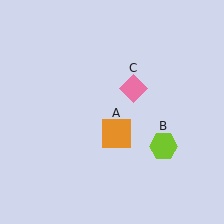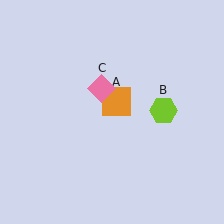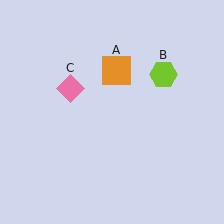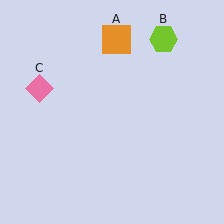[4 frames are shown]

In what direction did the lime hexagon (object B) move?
The lime hexagon (object B) moved up.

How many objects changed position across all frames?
3 objects changed position: orange square (object A), lime hexagon (object B), pink diamond (object C).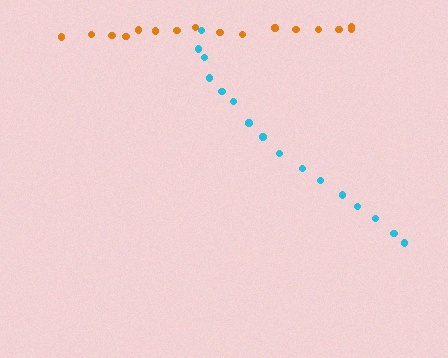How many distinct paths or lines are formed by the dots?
There are 2 distinct paths.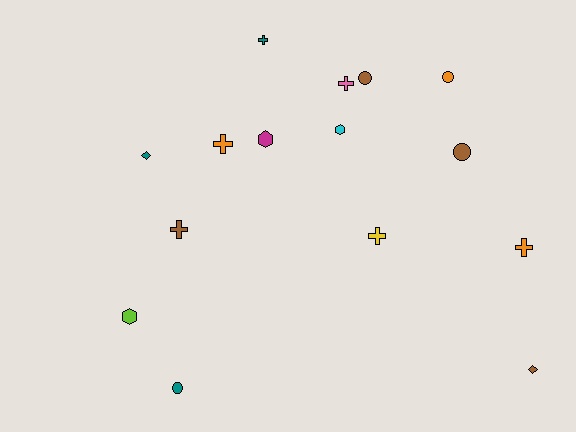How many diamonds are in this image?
There are 2 diamonds.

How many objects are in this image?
There are 15 objects.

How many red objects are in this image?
There are no red objects.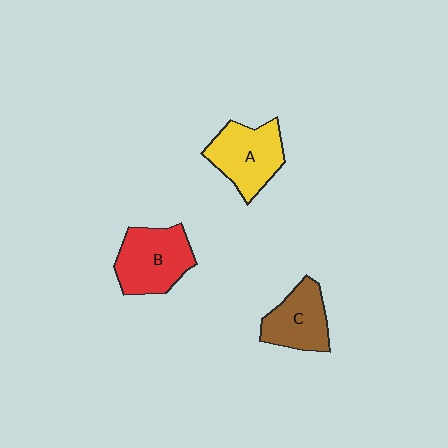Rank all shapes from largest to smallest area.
From largest to smallest: B (red), A (yellow), C (brown).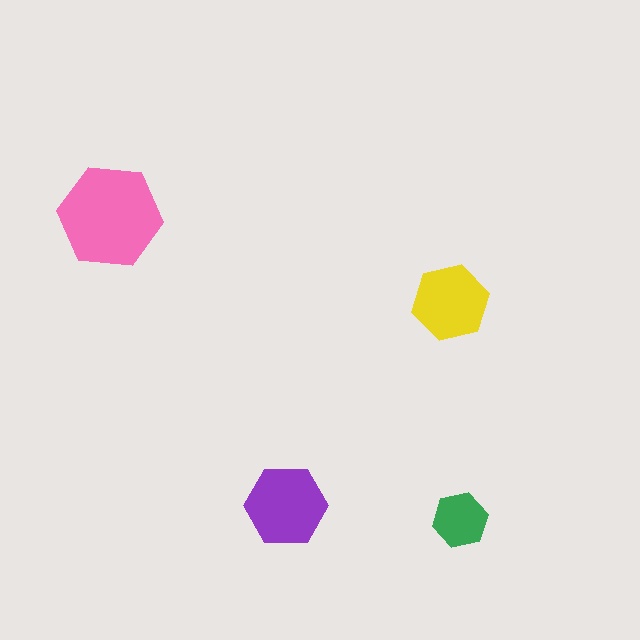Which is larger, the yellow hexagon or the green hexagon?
The yellow one.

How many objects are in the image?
There are 4 objects in the image.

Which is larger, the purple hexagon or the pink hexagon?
The pink one.